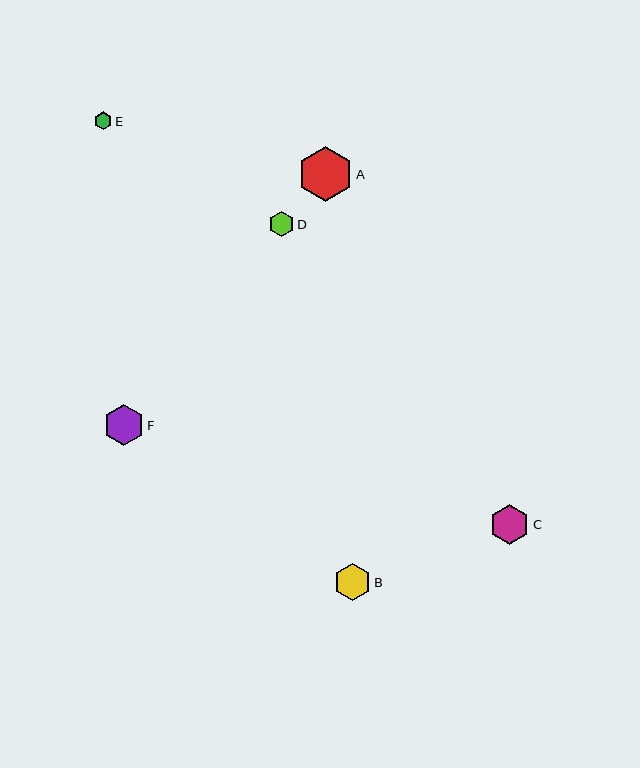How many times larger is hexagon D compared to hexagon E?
Hexagon D is approximately 1.4 times the size of hexagon E.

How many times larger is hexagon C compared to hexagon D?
Hexagon C is approximately 1.6 times the size of hexagon D.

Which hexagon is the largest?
Hexagon A is the largest with a size of approximately 55 pixels.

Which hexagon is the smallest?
Hexagon E is the smallest with a size of approximately 18 pixels.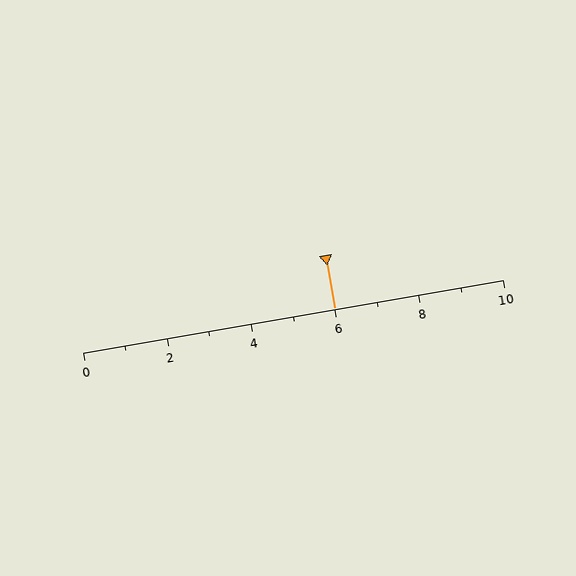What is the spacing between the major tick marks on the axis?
The major ticks are spaced 2 apart.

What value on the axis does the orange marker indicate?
The marker indicates approximately 6.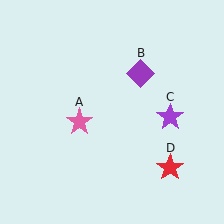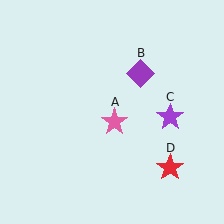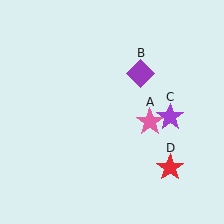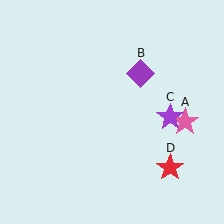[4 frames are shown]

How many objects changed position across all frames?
1 object changed position: pink star (object A).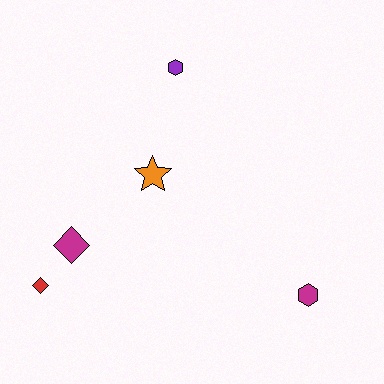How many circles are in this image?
There are no circles.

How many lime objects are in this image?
There are no lime objects.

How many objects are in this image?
There are 5 objects.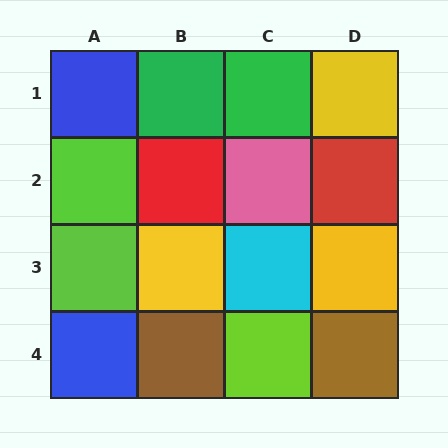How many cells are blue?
2 cells are blue.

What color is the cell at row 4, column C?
Lime.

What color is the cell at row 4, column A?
Blue.